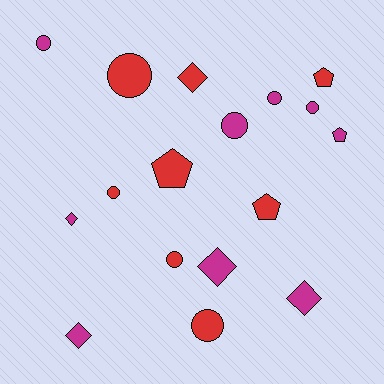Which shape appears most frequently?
Circle, with 8 objects.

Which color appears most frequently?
Magenta, with 9 objects.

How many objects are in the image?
There are 17 objects.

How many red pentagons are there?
There are 3 red pentagons.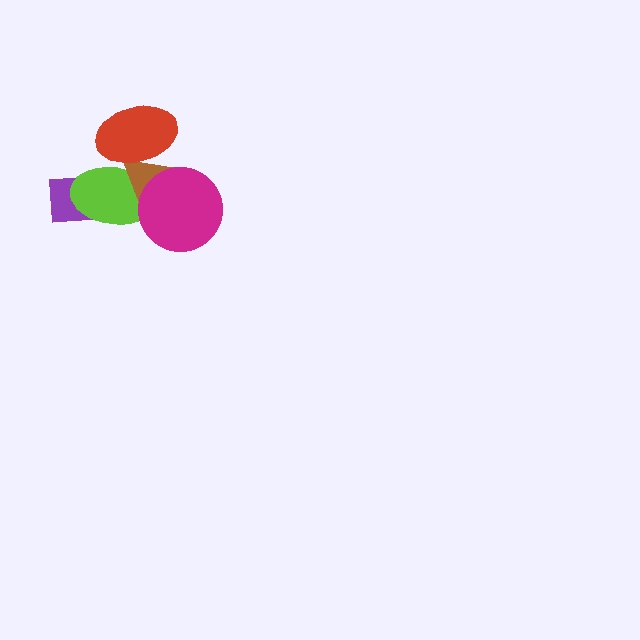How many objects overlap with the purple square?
1 object overlaps with the purple square.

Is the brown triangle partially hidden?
Yes, it is partially covered by another shape.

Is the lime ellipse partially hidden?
Yes, it is partially covered by another shape.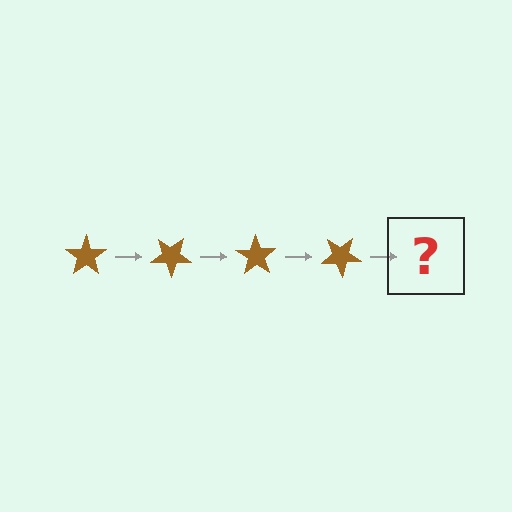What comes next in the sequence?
The next element should be a brown star rotated 140 degrees.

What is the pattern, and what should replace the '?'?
The pattern is that the star rotates 35 degrees each step. The '?' should be a brown star rotated 140 degrees.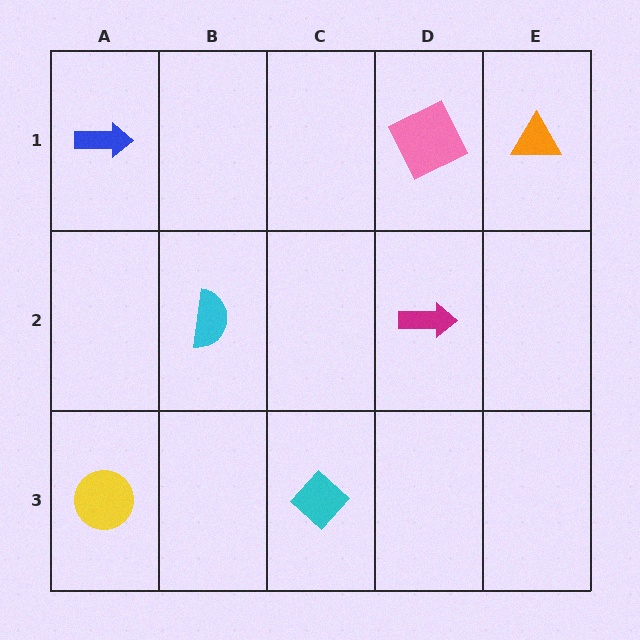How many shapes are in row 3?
2 shapes.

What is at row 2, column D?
A magenta arrow.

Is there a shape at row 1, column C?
No, that cell is empty.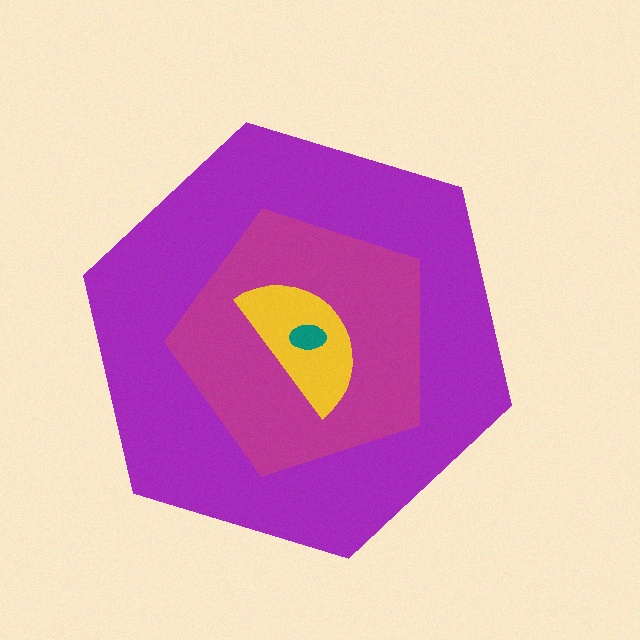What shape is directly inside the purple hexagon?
The magenta pentagon.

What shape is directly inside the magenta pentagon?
The yellow semicircle.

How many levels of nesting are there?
4.